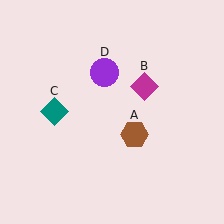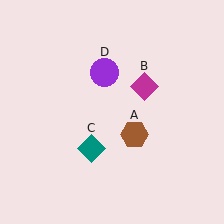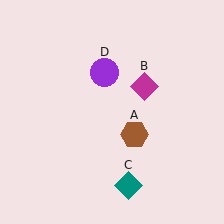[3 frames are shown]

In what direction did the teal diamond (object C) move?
The teal diamond (object C) moved down and to the right.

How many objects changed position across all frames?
1 object changed position: teal diamond (object C).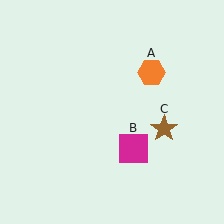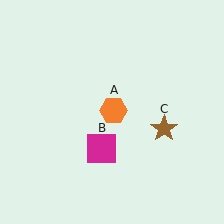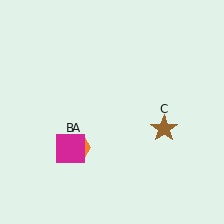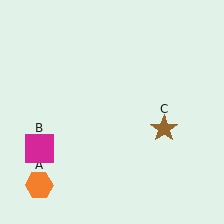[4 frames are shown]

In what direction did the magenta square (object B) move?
The magenta square (object B) moved left.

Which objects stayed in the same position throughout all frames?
Brown star (object C) remained stationary.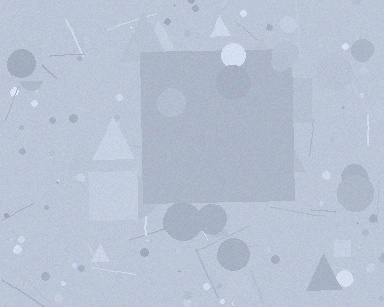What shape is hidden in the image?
A square is hidden in the image.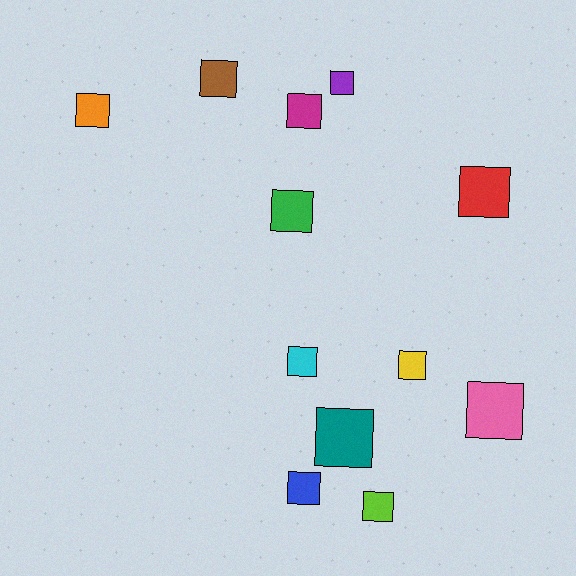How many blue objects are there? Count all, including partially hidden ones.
There is 1 blue object.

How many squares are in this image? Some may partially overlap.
There are 12 squares.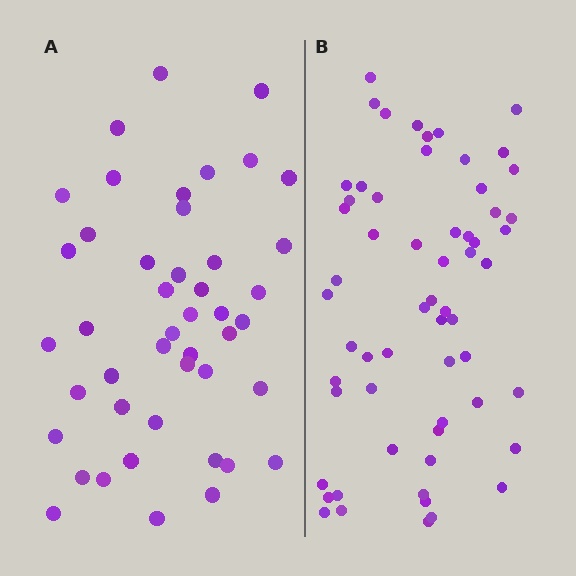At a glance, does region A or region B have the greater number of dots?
Region B (the right region) has more dots.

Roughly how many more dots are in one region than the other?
Region B has approximately 15 more dots than region A.